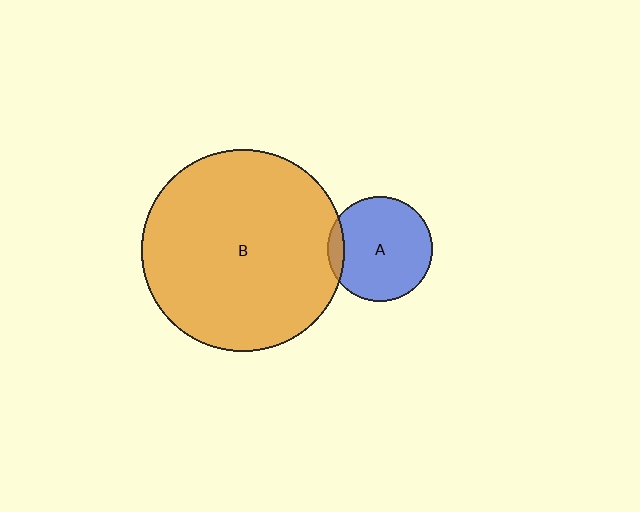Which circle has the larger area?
Circle B (orange).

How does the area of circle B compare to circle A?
Approximately 3.7 times.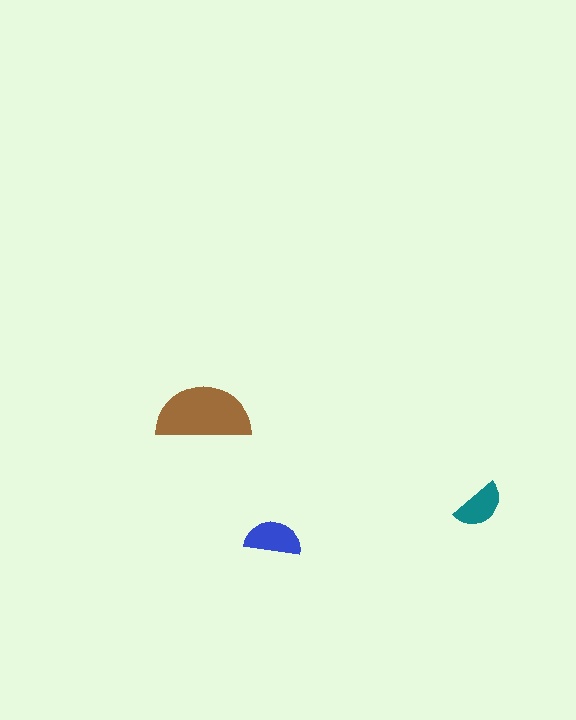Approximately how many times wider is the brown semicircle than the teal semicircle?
About 2 times wider.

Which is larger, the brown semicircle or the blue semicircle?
The brown one.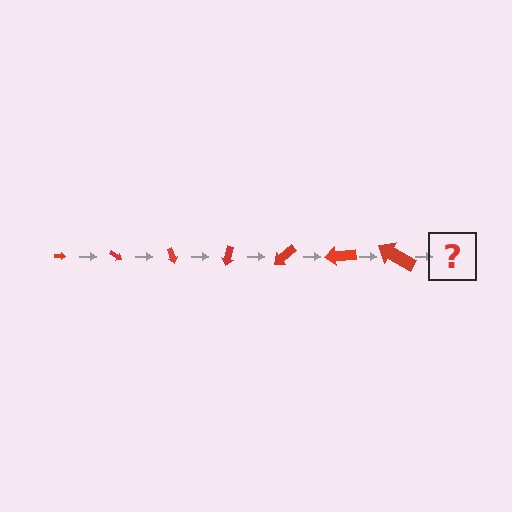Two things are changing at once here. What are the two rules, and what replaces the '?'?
The two rules are that the arrow grows larger each step and it rotates 35 degrees each step. The '?' should be an arrow, larger than the previous one and rotated 245 degrees from the start.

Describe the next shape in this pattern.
It should be an arrow, larger than the previous one and rotated 245 degrees from the start.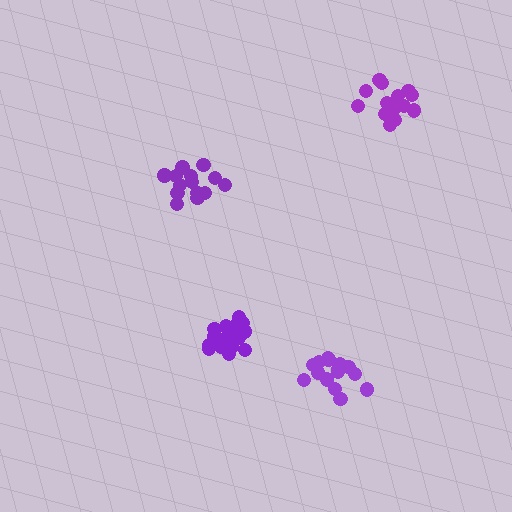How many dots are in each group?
Group 1: 17 dots, Group 2: 16 dots, Group 3: 15 dots, Group 4: 17 dots (65 total).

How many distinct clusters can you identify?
There are 4 distinct clusters.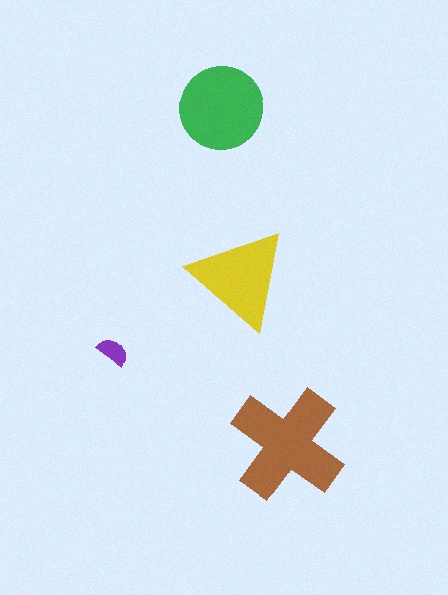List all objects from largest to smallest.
The brown cross, the green circle, the yellow triangle, the purple semicircle.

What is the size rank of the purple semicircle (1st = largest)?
4th.